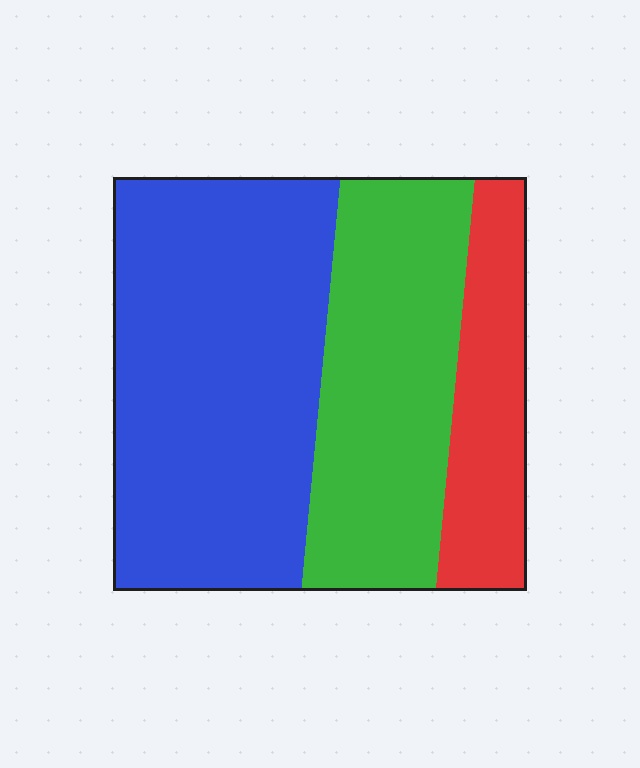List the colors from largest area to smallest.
From largest to smallest: blue, green, red.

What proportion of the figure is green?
Green covers roughly 30% of the figure.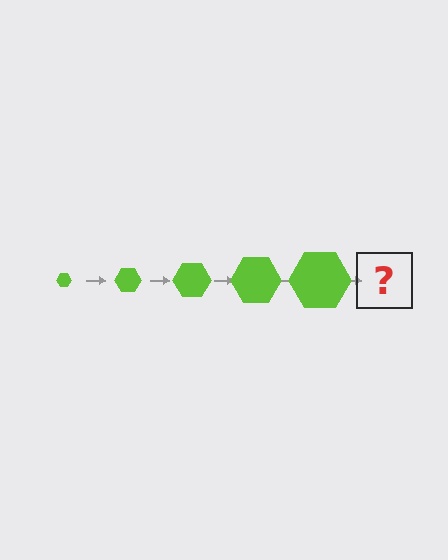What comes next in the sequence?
The next element should be a lime hexagon, larger than the previous one.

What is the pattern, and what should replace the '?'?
The pattern is that the hexagon gets progressively larger each step. The '?' should be a lime hexagon, larger than the previous one.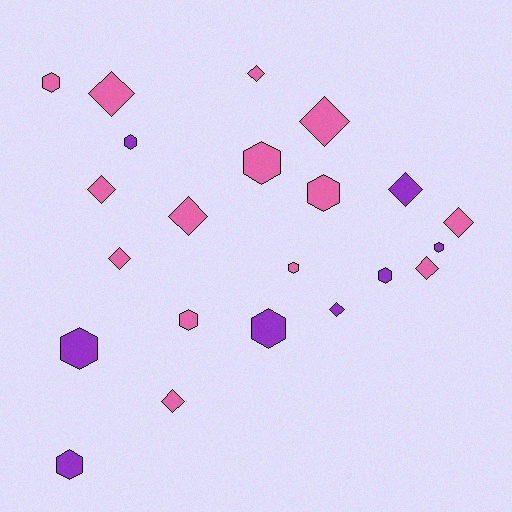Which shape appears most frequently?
Hexagon, with 11 objects.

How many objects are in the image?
There are 22 objects.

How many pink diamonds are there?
There are 9 pink diamonds.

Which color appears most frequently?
Pink, with 14 objects.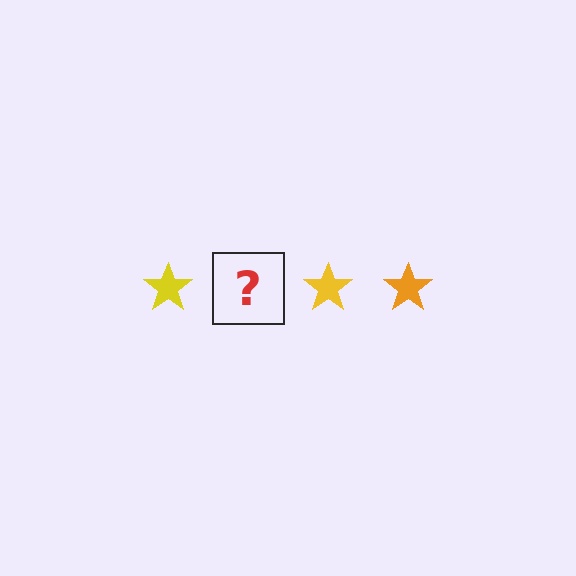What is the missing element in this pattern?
The missing element is an orange star.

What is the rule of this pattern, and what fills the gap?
The rule is that the pattern cycles through yellow, orange stars. The gap should be filled with an orange star.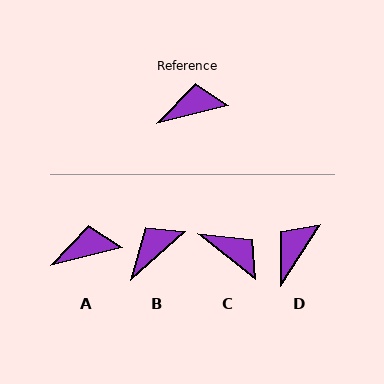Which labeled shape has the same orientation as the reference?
A.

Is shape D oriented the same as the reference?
No, it is off by about 44 degrees.